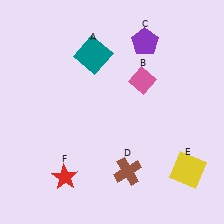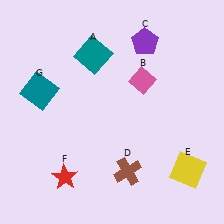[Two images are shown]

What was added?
A teal square (G) was added in Image 2.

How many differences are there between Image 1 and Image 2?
There is 1 difference between the two images.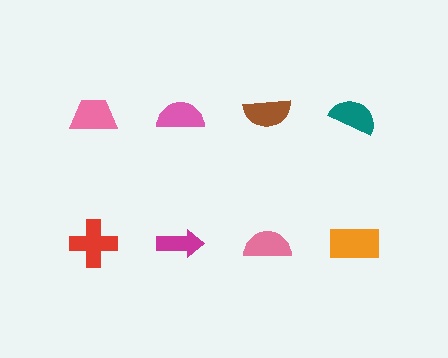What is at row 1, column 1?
A pink trapezoid.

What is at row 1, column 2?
A pink semicircle.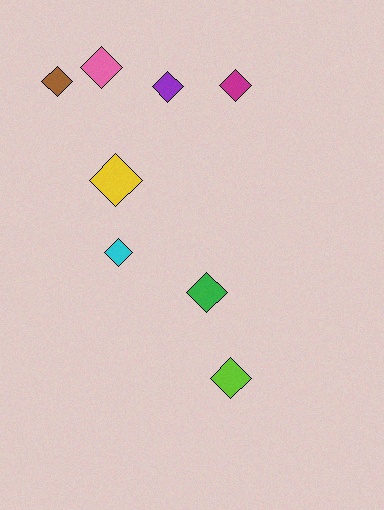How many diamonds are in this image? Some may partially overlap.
There are 8 diamonds.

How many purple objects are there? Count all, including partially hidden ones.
There is 1 purple object.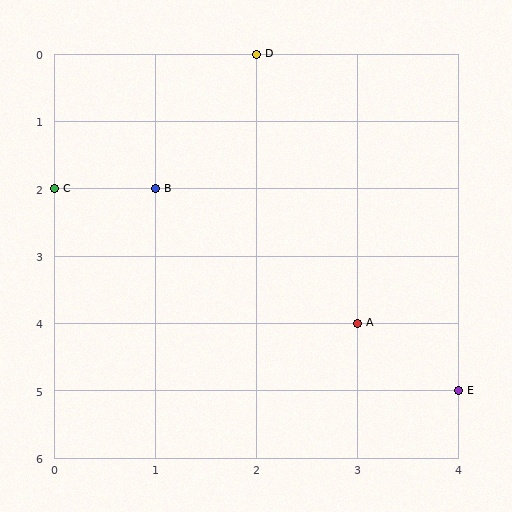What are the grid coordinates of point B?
Point B is at grid coordinates (1, 2).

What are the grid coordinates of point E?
Point E is at grid coordinates (4, 5).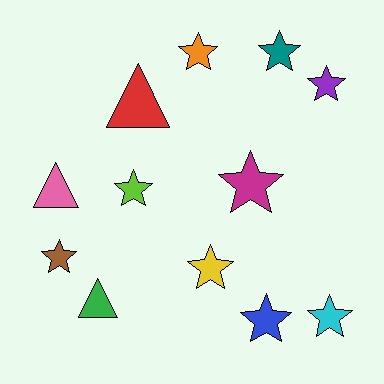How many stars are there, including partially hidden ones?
There are 9 stars.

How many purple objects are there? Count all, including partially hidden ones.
There is 1 purple object.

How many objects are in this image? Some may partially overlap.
There are 12 objects.